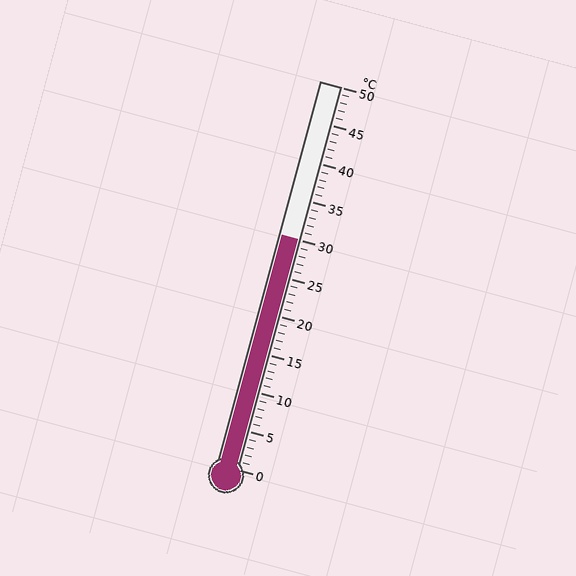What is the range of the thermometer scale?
The thermometer scale ranges from 0°C to 50°C.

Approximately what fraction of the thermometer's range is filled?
The thermometer is filled to approximately 60% of its range.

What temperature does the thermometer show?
The thermometer shows approximately 30°C.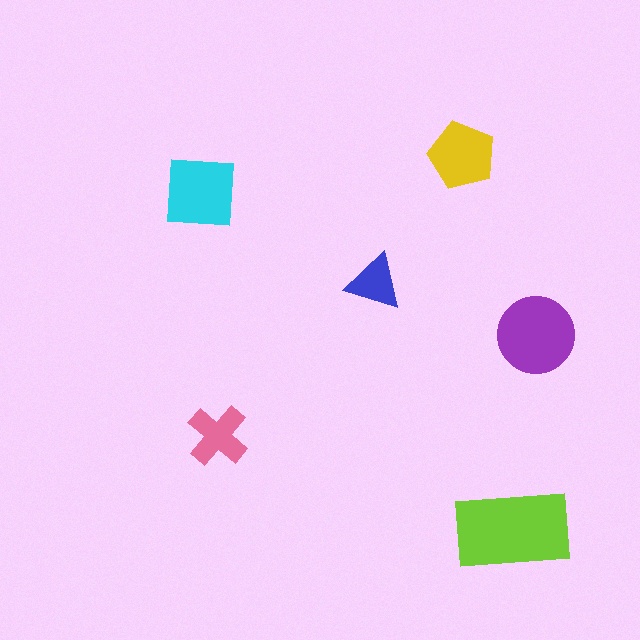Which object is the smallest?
The blue triangle.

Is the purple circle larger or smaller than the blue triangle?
Larger.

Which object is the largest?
The lime rectangle.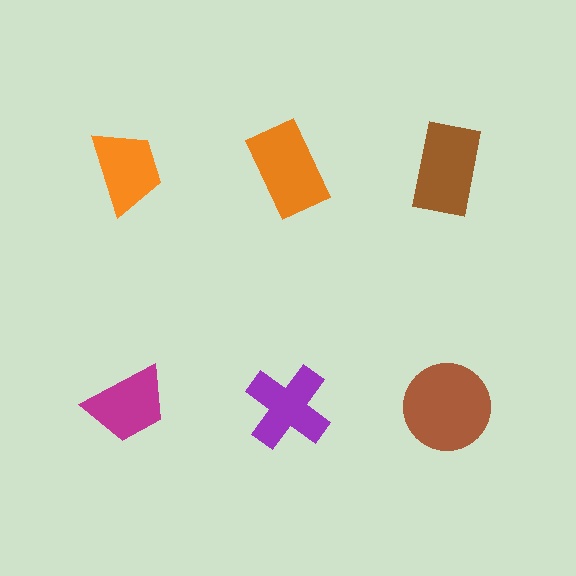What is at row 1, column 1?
An orange trapezoid.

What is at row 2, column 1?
A magenta trapezoid.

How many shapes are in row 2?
3 shapes.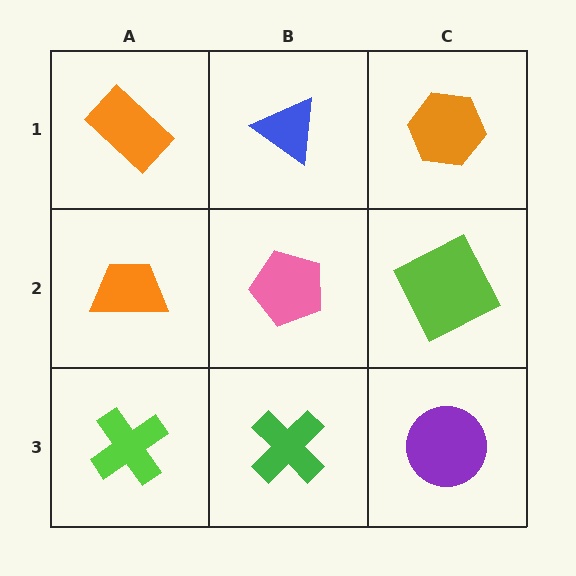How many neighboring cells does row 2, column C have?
3.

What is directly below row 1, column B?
A pink pentagon.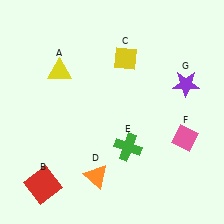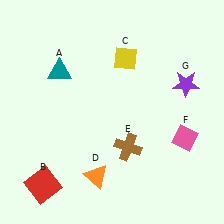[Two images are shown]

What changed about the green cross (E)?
In Image 1, E is green. In Image 2, it changed to brown.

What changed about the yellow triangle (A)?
In Image 1, A is yellow. In Image 2, it changed to teal.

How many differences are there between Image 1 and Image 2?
There are 2 differences between the two images.